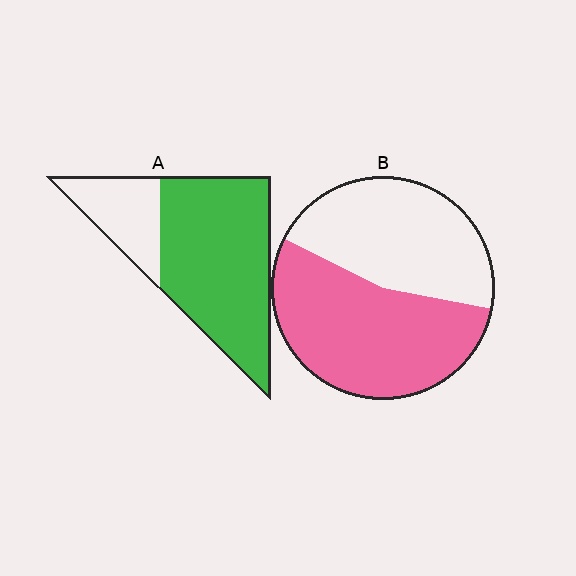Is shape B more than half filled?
Yes.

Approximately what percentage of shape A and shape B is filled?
A is approximately 75% and B is approximately 55%.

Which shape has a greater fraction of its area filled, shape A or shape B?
Shape A.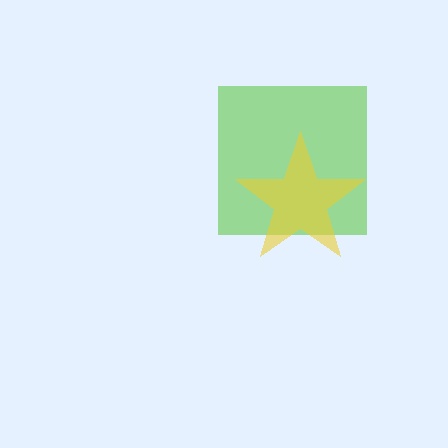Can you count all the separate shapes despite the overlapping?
Yes, there are 2 separate shapes.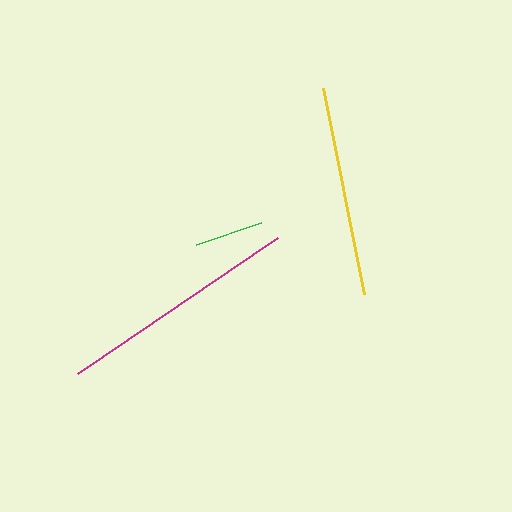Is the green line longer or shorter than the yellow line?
The yellow line is longer than the green line.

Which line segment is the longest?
The magenta line is the longest at approximately 241 pixels.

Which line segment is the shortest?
The green line is the shortest at approximately 68 pixels.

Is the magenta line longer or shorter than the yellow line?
The magenta line is longer than the yellow line.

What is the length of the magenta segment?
The magenta segment is approximately 241 pixels long.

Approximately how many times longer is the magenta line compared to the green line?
The magenta line is approximately 3.5 times the length of the green line.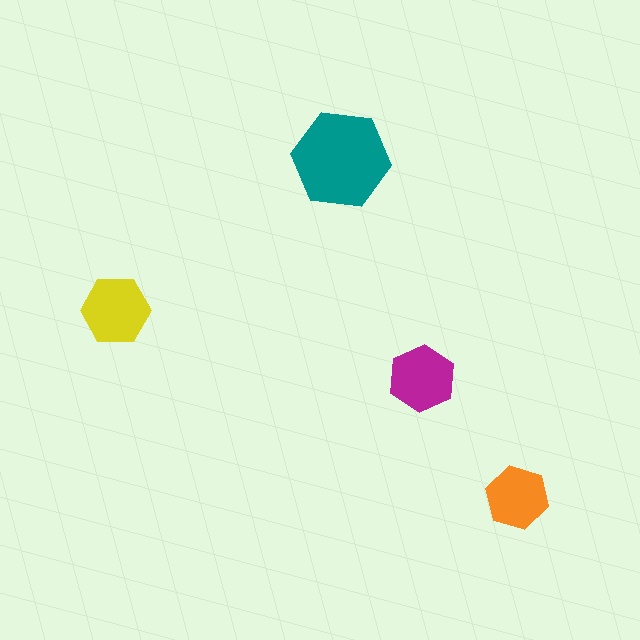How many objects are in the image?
There are 4 objects in the image.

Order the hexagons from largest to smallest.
the teal one, the yellow one, the magenta one, the orange one.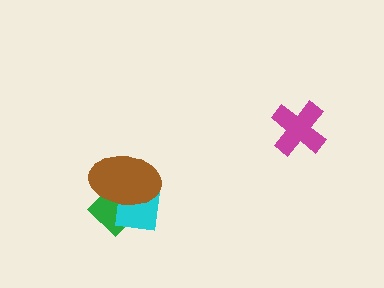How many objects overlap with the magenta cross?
0 objects overlap with the magenta cross.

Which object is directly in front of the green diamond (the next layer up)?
The cyan square is directly in front of the green diamond.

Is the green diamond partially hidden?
Yes, it is partially covered by another shape.